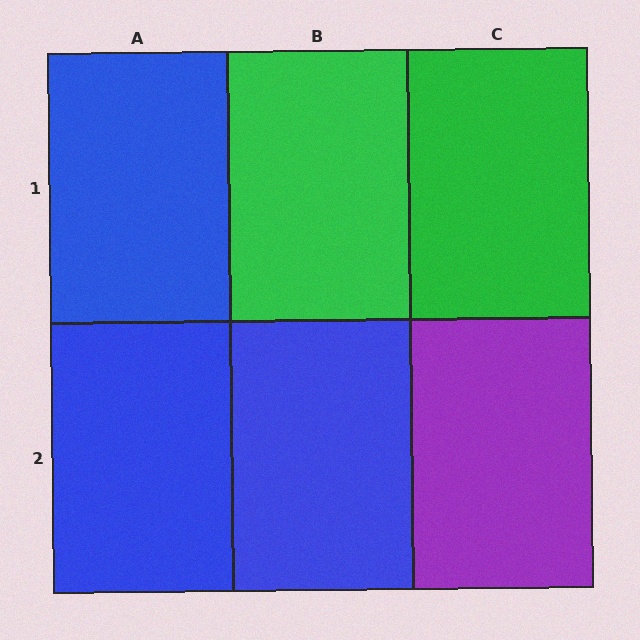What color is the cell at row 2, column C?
Purple.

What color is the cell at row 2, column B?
Blue.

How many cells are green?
2 cells are green.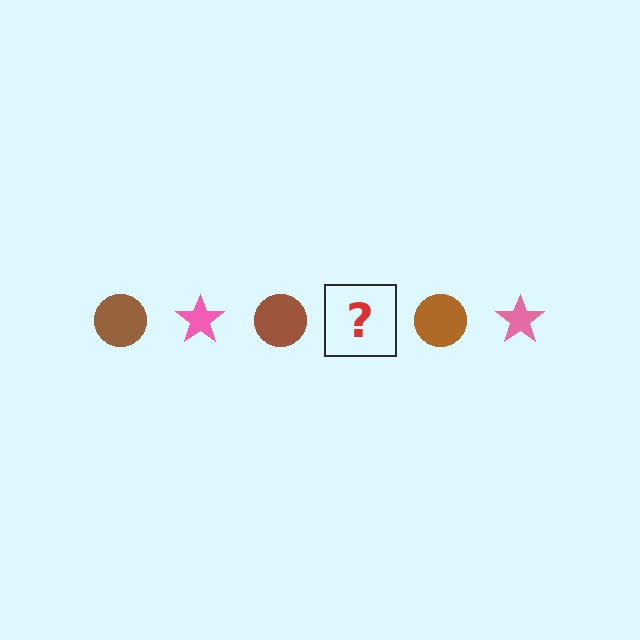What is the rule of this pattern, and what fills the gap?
The rule is that the pattern alternates between brown circle and pink star. The gap should be filled with a pink star.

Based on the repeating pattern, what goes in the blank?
The blank should be a pink star.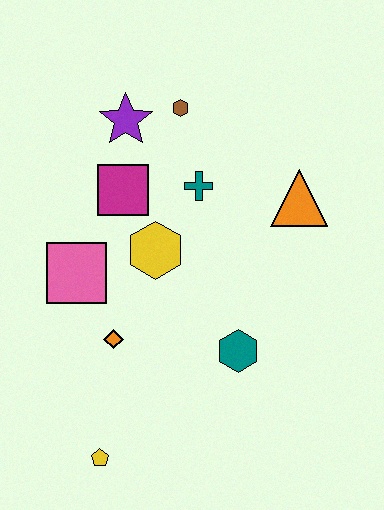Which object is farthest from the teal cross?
The yellow pentagon is farthest from the teal cross.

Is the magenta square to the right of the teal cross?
No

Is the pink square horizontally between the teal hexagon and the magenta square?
No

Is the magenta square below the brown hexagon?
Yes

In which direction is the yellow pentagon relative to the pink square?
The yellow pentagon is below the pink square.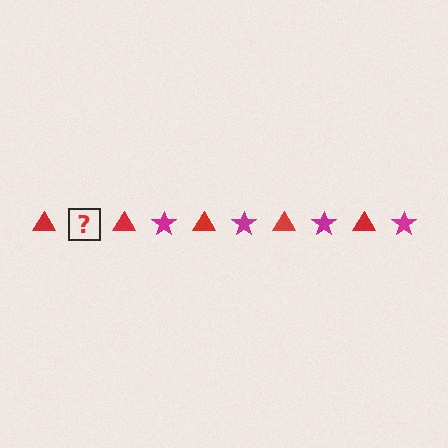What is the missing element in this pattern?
The missing element is a magenta star.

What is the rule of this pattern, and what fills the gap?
The rule is that the pattern alternates between red triangle and magenta star. The gap should be filled with a magenta star.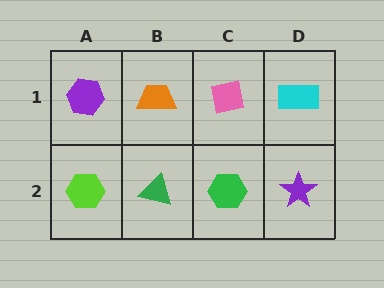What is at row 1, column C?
A pink square.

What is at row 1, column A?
A purple hexagon.